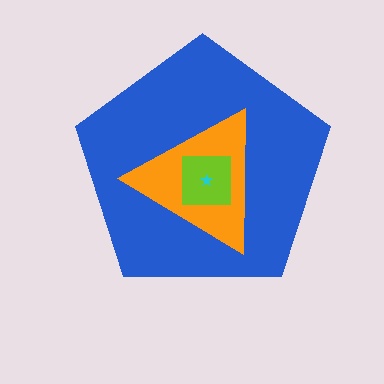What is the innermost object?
The cyan star.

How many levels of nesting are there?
4.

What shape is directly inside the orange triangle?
The lime square.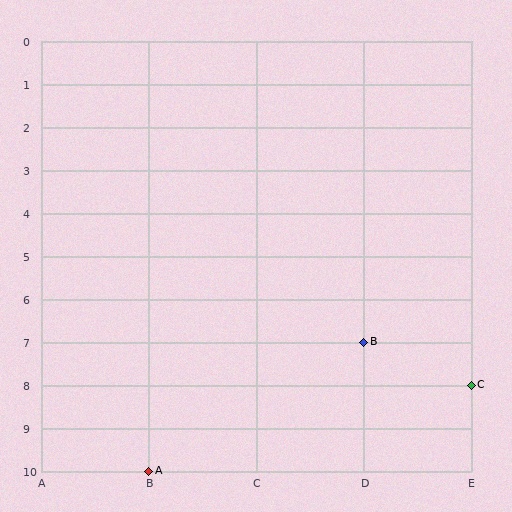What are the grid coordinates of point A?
Point A is at grid coordinates (B, 10).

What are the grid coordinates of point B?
Point B is at grid coordinates (D, 7).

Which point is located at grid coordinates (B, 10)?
Point A is at (B, 10).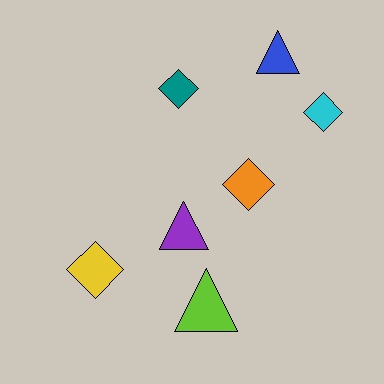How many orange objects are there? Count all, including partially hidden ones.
There is 1 orange object.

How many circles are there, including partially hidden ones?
There are no circles.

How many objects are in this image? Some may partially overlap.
There are 7 objects.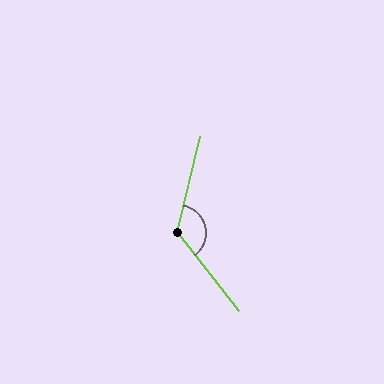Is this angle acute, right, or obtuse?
It is obtuse.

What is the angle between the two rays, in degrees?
Approximately 129 degrees.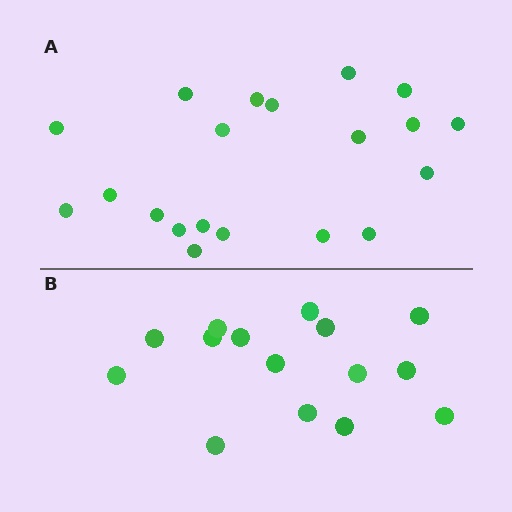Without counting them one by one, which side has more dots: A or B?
Region A (the top region) has more dots.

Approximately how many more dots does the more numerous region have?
Region A has about 5 more dots than region B.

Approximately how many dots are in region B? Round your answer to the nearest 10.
About 20 dots. (The exact count is 15, which rounds to 20.)